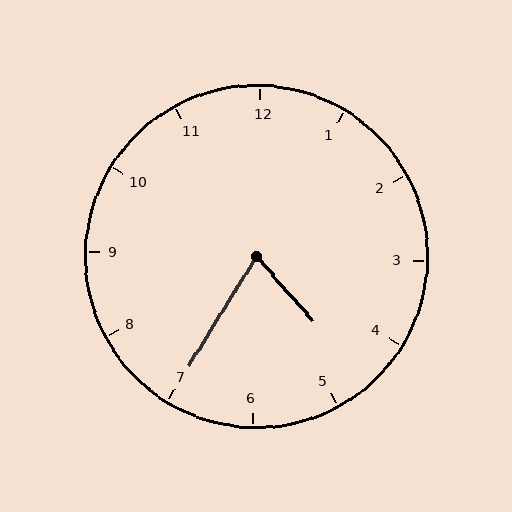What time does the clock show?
4:35.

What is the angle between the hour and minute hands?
Approximately 72 degrees.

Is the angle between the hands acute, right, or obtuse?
It is acute.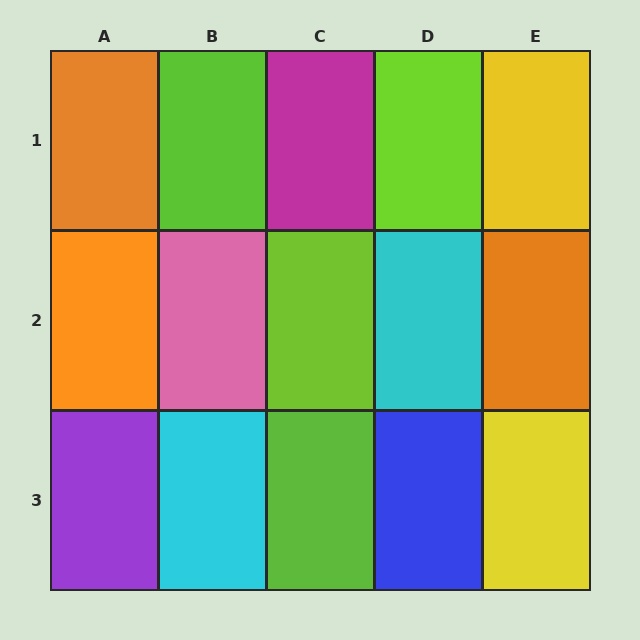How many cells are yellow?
2 cells are yellow.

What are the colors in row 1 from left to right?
Orange, lime, magenta, lime, yellow.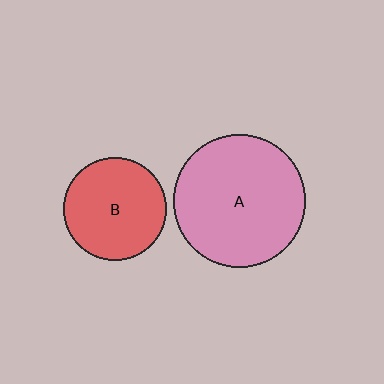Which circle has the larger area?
Circle A (pink).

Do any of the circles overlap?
No, none of the circles overlap.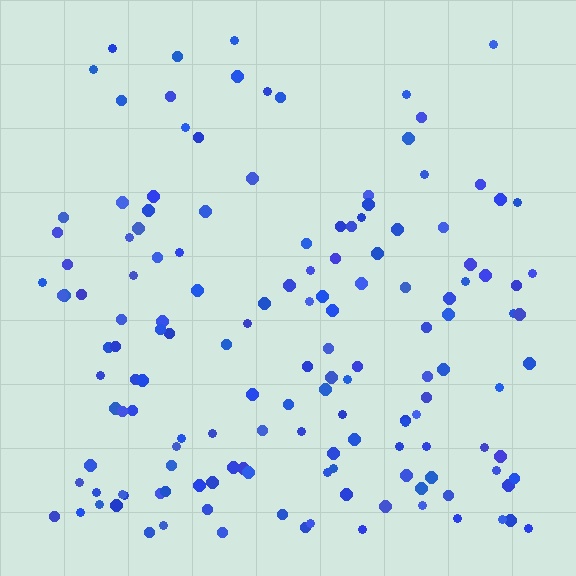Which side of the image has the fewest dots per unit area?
The top.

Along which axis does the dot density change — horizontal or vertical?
Vertical.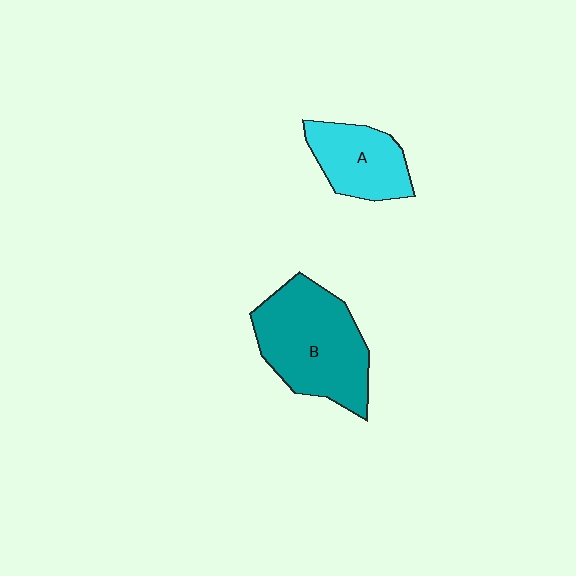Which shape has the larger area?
Shape B (teal).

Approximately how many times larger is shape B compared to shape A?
Approximately 1.7 times.